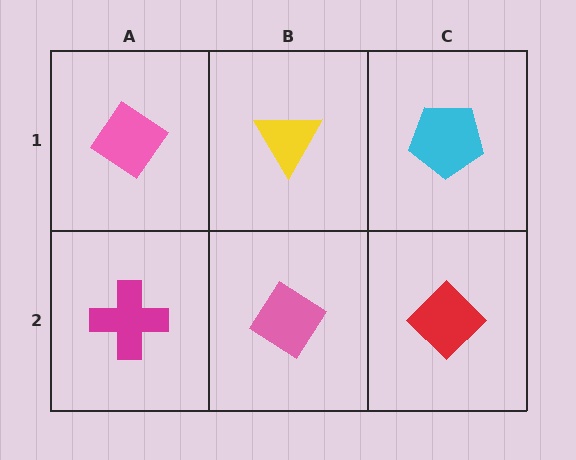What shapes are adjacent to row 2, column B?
A yellow triangle (row 1, column B), a magenta cross (row 2, column A), a red diamond (row 2, column C).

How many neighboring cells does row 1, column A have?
2.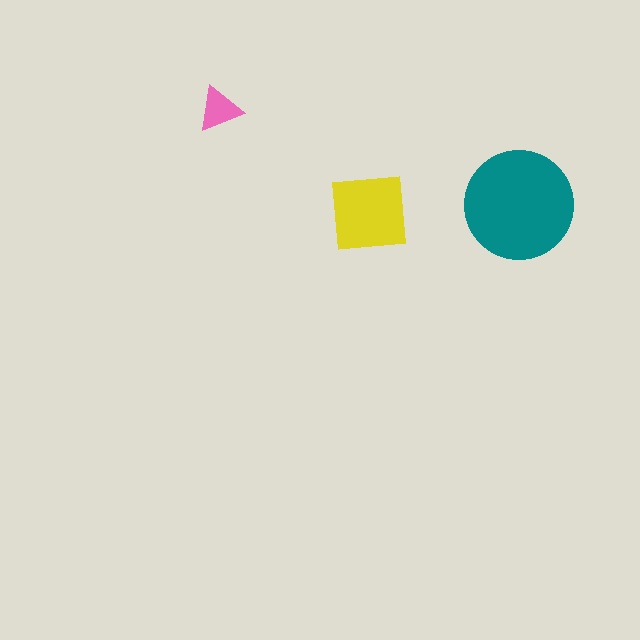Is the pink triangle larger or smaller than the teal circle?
Smaller.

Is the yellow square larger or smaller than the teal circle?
Smaller.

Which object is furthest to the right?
The teal circle is rightmost.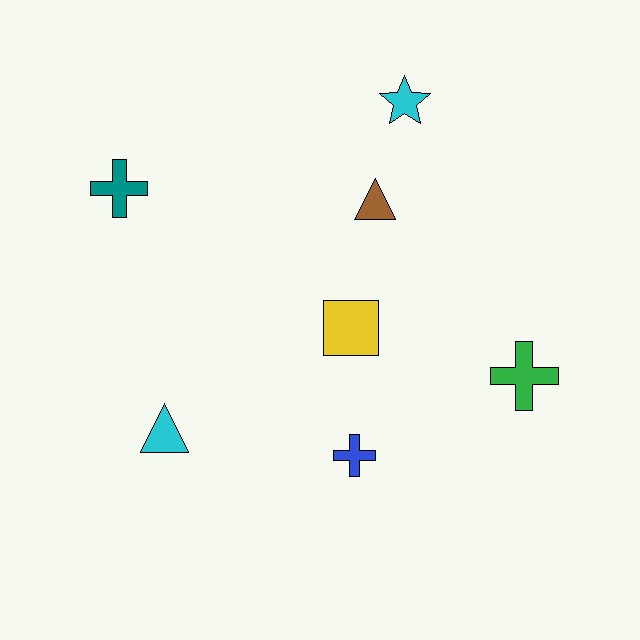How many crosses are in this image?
There are 3 crosses.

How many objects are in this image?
There are 7 objects.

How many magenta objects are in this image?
There are no magenta objects.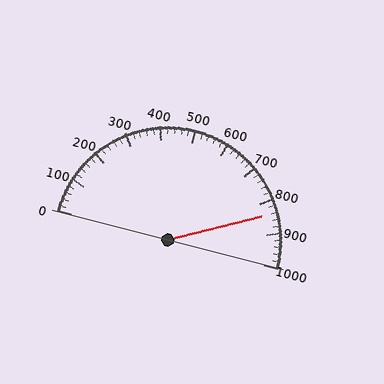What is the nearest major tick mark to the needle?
The nearest major tick mark is 800.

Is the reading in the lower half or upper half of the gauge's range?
The reading is in the upper half of the range (0 to 1000).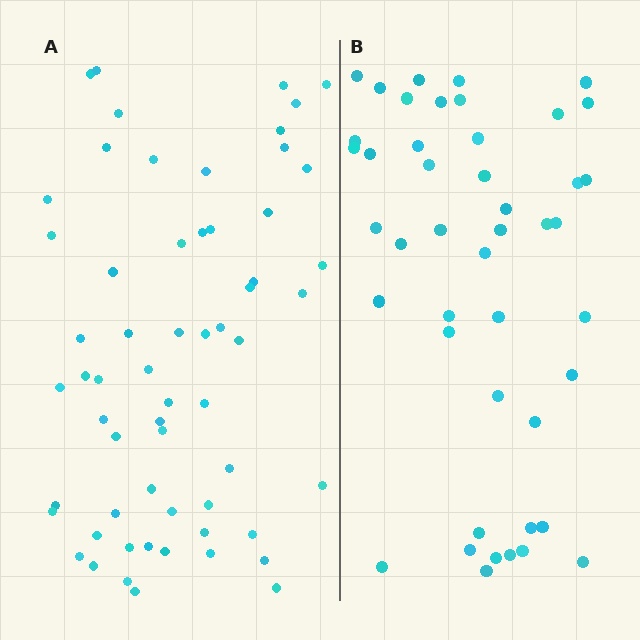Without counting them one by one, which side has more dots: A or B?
Region A (the left region) has more dots.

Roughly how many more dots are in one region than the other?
Region A has approximately 15 more dots than region B.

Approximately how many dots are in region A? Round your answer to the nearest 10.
About 60 dots.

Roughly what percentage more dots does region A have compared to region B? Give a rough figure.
About 35% more.